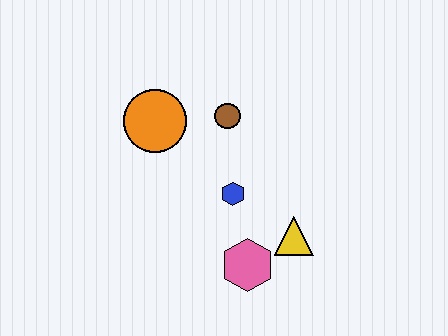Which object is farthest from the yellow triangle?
The orange circle is farthest from the yellow triangle.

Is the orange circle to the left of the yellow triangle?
Yes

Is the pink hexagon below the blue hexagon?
Yes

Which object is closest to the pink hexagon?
The yellow triangle is closest to the pink hexagon.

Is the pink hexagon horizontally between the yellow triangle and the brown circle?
Yes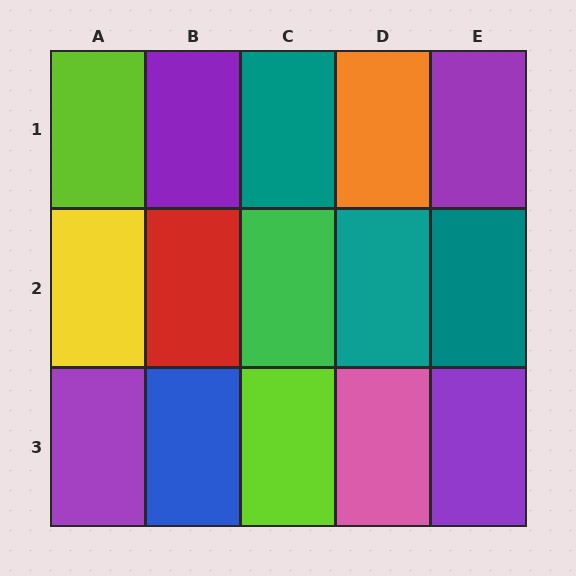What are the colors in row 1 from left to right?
Lime, purple, teal, orange, purple.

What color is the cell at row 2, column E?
Teal.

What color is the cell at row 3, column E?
Purple.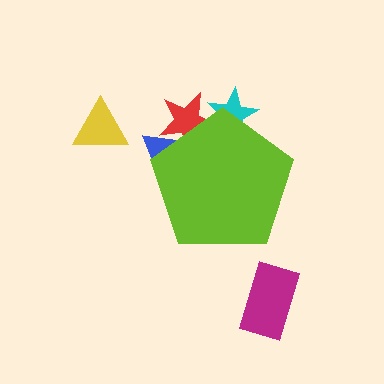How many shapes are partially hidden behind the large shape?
3 shapes are partially hidden.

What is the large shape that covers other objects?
A lime pentagon.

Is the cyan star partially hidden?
Yes, the cyan star is partially hidden behind the lime pentagon.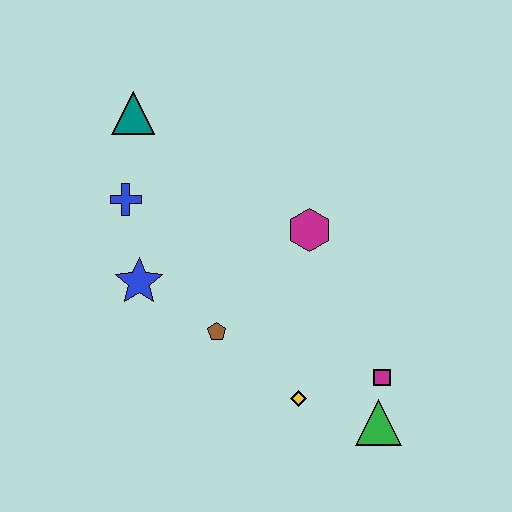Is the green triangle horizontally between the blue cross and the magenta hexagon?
No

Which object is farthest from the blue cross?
The green triangle is farthest from the blue cross.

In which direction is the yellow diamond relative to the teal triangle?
The yellow diamond is below the teal triangle.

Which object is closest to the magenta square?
The green triangle is closest to the magenta square.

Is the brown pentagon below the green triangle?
No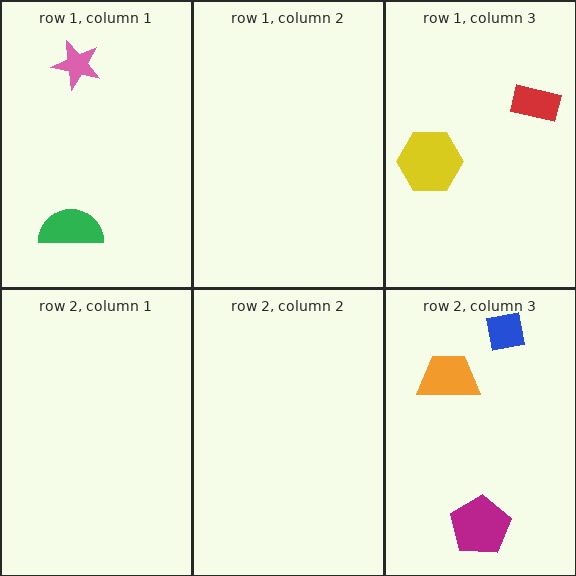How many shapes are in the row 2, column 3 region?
3.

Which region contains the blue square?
The row 2, column 3 region.